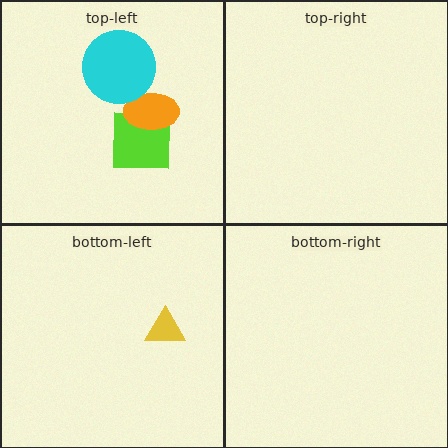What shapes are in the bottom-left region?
The yellow triangle.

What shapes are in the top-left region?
The lime square, the orange ellipse, the cyan circle.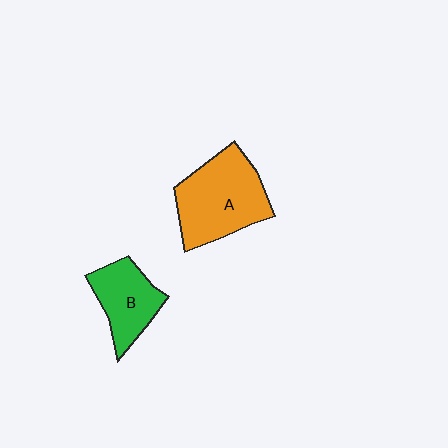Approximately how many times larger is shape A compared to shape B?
Approximately 1.6 times.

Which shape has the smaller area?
Shape B (green).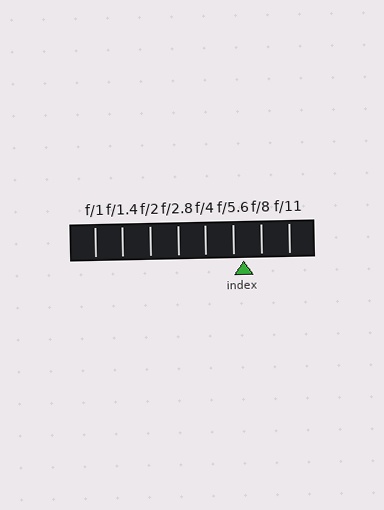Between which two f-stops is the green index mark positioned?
The index mark is between f/5.6 and f/8.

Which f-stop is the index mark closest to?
The index mark is closest to f/5.6.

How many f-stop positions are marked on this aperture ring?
There are 8 f-stop positions marked.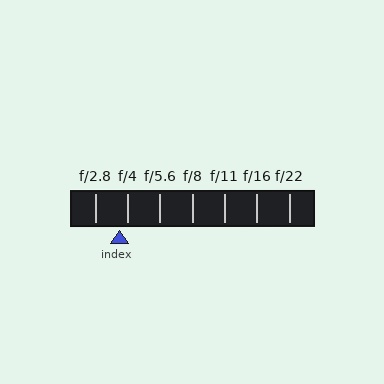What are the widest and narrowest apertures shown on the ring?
The widest aperture shown is f/2.8 and the narrowest is f/22.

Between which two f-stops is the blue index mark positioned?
The index mark is between f/2.8 and f/4.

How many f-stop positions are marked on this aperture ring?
There are 7 f-stop positions marked.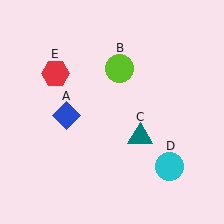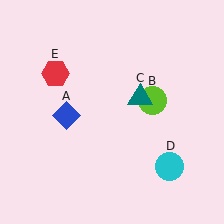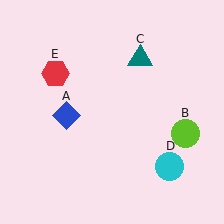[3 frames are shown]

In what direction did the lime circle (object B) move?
The lime circle (object B) moved down and to the right.